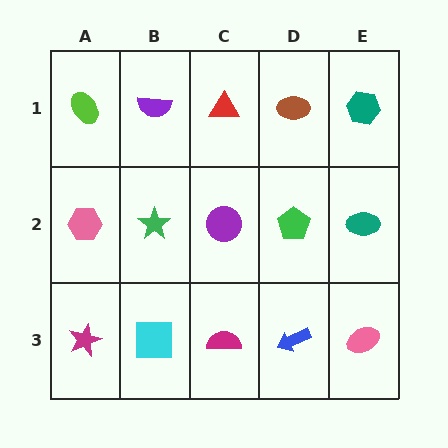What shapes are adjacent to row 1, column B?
A green star (row 2, column B), a lime ellipse (row 1, column A), a red triangle (row 1, column C).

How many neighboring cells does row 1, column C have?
3.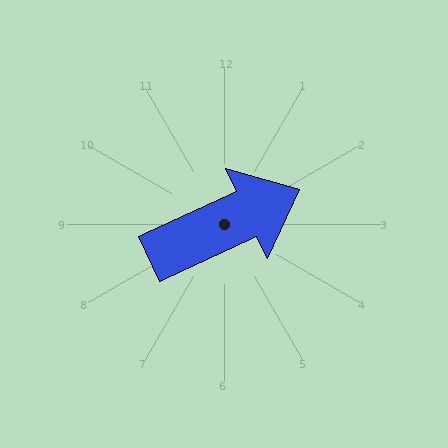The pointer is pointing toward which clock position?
Roughly 2 o'clock.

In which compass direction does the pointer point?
Northeast.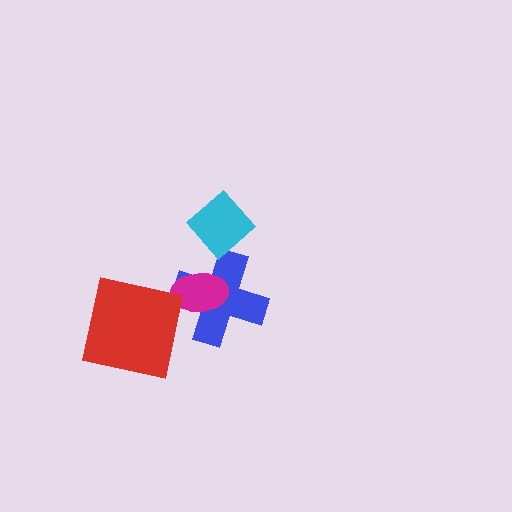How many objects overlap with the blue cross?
2 objects overlap with the blue cross.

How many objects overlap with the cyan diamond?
1 object overlaps with the cyan diamond.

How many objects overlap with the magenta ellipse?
1 object overlaps with the magenta ellipse.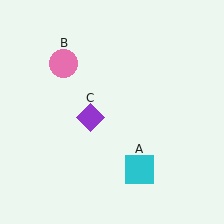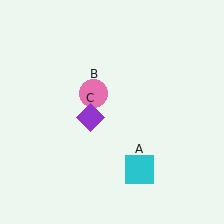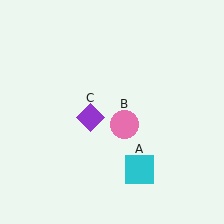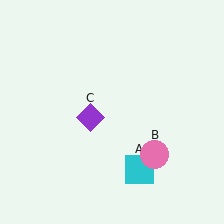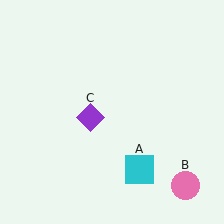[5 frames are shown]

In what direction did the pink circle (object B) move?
The pink circle (object B) moved down and to the right.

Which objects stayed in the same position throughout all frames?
Cyan square (object A) and purple diamond (object C) remained stationary.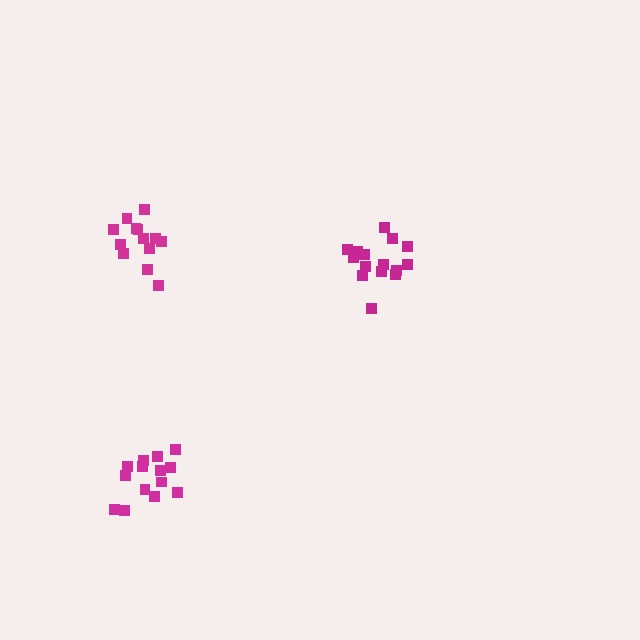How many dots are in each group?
Group 1: 15 dots, Group 2: 13 dots, Group 3: 14 dots (42 total).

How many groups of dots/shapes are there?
There are 3 groups.